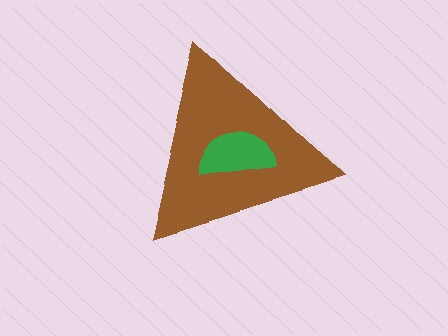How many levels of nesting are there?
2.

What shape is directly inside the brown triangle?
The green semicircle.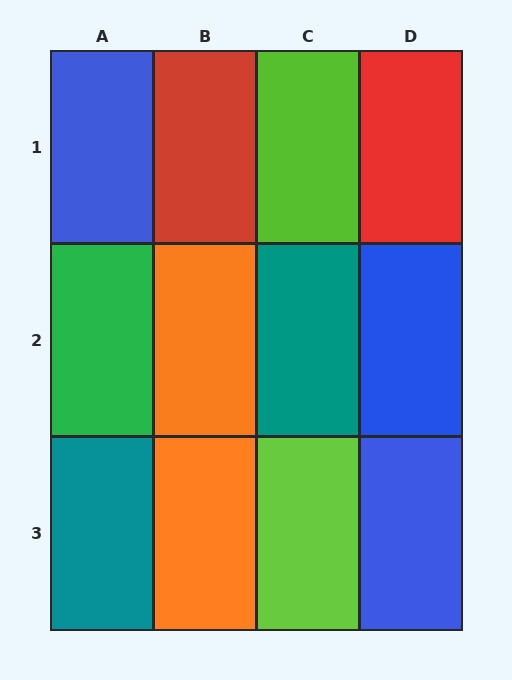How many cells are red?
2 cells are red.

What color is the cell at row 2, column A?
Green.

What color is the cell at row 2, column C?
Teal.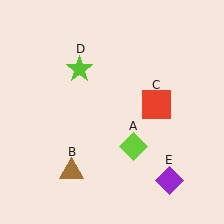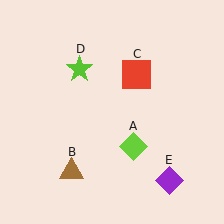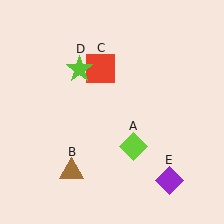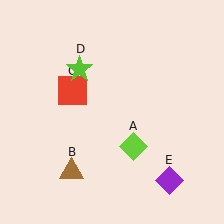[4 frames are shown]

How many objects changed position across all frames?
1 object changed position: red square (object C).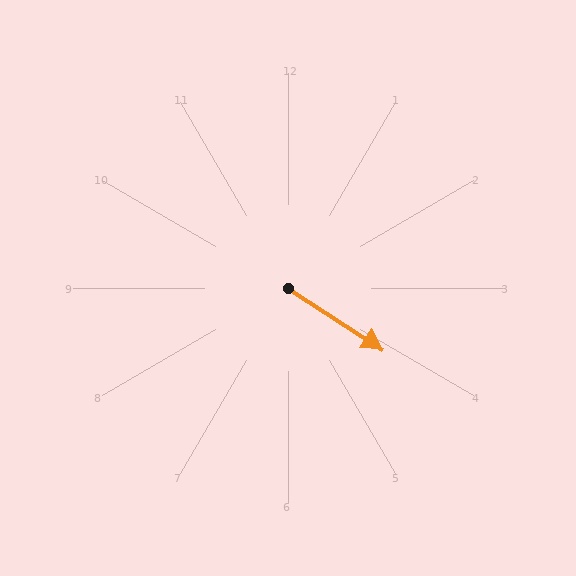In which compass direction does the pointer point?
Southeast.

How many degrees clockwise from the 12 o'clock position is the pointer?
Approximately 123 degrees.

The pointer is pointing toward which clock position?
Roughly 4 o'clock.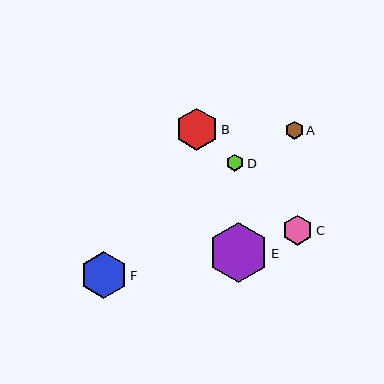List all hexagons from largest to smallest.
From largest to smallest: E, F, B, C, A, D.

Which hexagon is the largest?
Hexagon E is the largest with a size of approximately 60 pixels.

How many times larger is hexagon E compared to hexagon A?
Hexagon E is approximately 3.4 times the size of hexagon A.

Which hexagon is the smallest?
Hexagon D is the smallest with a size of approximately 17 pixels.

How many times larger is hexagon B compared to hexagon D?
Hexagon B is approximately 2.4 times the size of hexagon D.